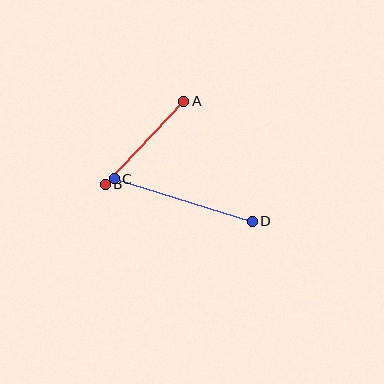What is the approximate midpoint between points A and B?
The midpoint is at approximately (145, 143) pixels.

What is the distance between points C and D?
The distance is approximately 145 pixels.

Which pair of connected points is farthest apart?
Points C and D are farthest apart.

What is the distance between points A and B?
The distance is approximately 114 pixels.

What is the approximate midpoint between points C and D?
The midpoint is at approximately (183, 200) pixels.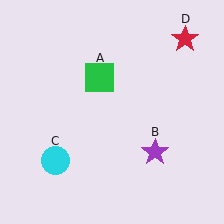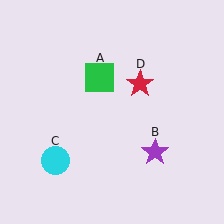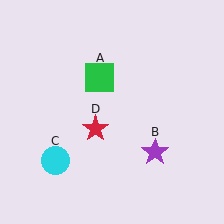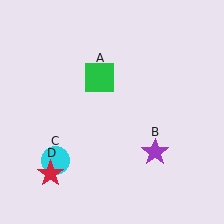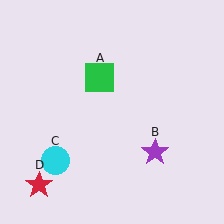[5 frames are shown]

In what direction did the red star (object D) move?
The red star (object D) moved down and to the left.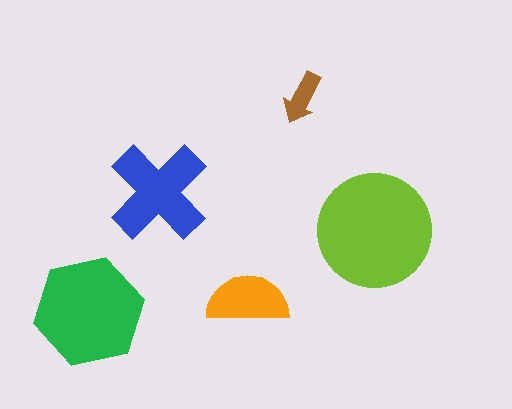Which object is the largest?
The lime circle.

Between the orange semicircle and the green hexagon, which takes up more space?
The green hexagon.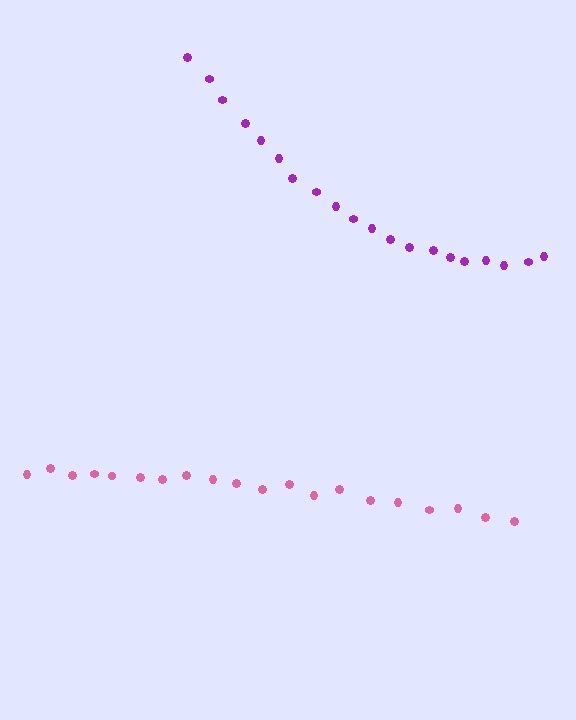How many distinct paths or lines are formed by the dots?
There are 2 distinct paths.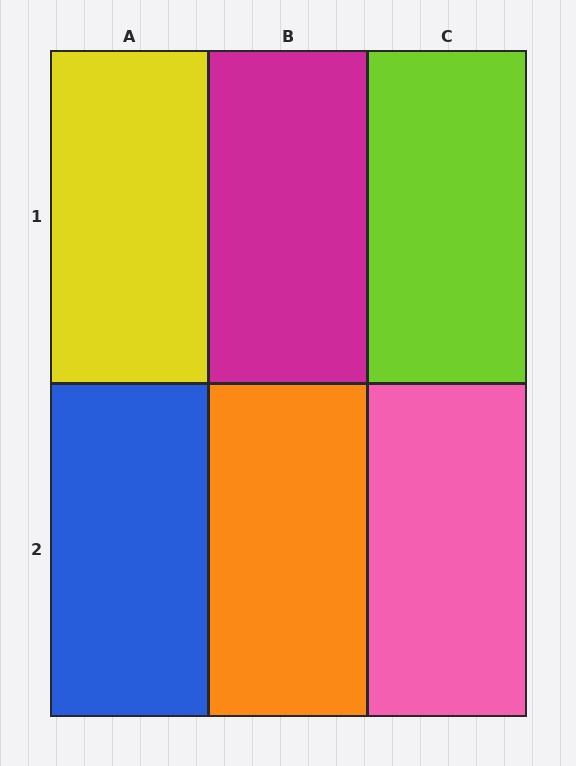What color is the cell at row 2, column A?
Blue.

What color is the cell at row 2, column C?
Pink.